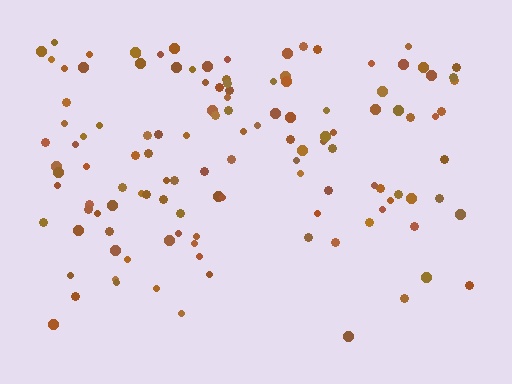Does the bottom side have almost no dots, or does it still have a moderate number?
Still a moderate number, just noticeably fewer than the top.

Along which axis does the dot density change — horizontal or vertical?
Vertical.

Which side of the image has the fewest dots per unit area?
The bottom.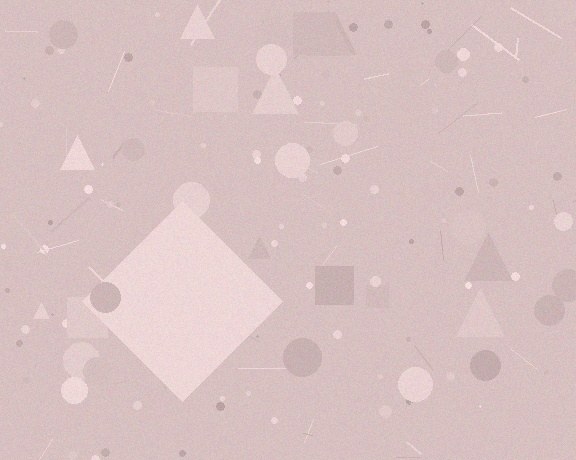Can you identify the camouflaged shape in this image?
The camouflaged shape is a diamond.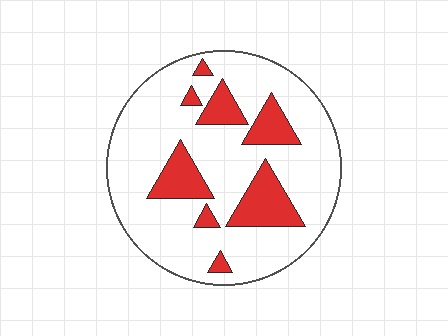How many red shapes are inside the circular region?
8.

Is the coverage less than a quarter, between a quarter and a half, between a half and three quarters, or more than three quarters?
Less than a quarter.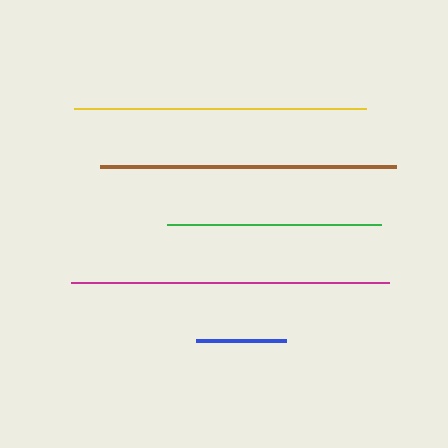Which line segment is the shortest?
The blue line is the shortest at approximately 90 pixels.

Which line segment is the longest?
The magenta line is the longest at approximately 317 pixels.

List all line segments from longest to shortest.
From longest to shortest: magenta, brown, yellow, green, blue.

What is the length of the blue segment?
The blue segment is approximately 90 pixels long.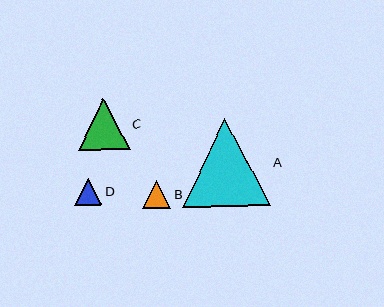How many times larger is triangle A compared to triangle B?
Triangle A is approximately 3.1 times the size of triangle B.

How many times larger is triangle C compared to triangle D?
Triangle C is approximately 1.9 times the size of triangle D.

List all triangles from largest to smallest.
From largest to smallest: A, C, B, D.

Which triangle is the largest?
Triangle A is the largest with a size of approximately 88 pixels.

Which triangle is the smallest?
Triangle D is the smallest with a size of approximately 27 pixels.